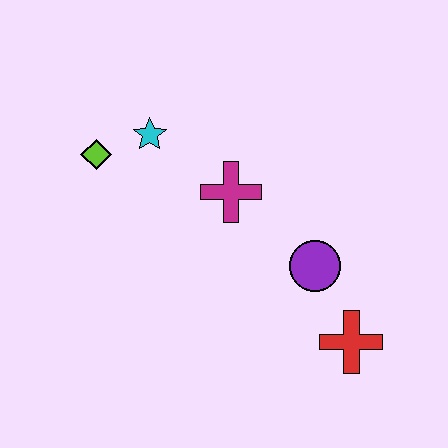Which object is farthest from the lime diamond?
The red cross is farthest from the lime diamond.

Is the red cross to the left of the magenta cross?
No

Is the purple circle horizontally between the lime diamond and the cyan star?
No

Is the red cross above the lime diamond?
No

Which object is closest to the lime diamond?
The cyan star is closest to the lime diamond.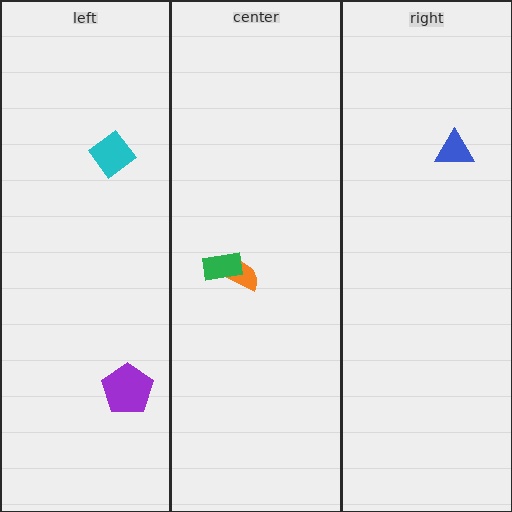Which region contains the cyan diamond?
The left region.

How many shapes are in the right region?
1.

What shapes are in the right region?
The blue triangle.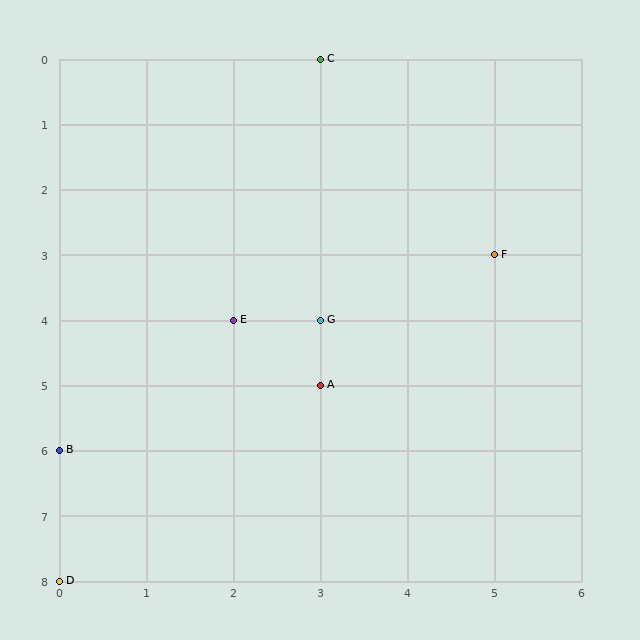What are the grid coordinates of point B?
Point B is at grid coordinates (0, 6).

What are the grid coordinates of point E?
Point E is at grid coordinates (2, 4).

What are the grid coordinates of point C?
Point C is at grid coordinates (3, 0).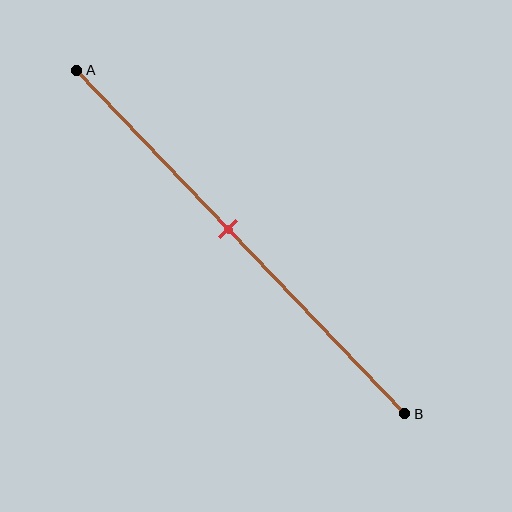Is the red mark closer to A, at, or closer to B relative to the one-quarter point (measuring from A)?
The red mark is closer to point B than the one-quarter point of segment AB.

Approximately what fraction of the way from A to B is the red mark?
The red mark is approximately 45% of the way from A to B.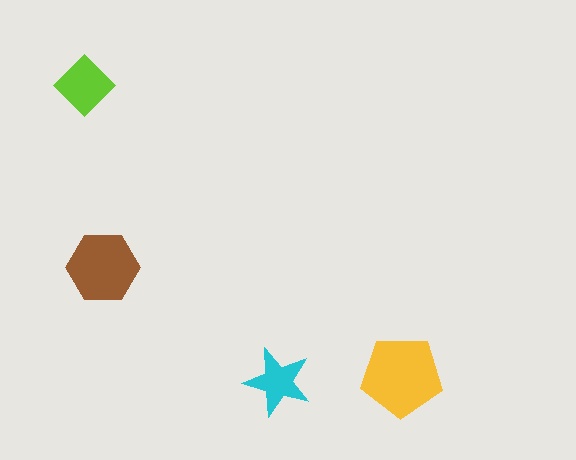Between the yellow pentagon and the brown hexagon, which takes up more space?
The yellow pentagon.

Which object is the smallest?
The cyan star.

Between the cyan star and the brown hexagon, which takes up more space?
The brown hexagon.